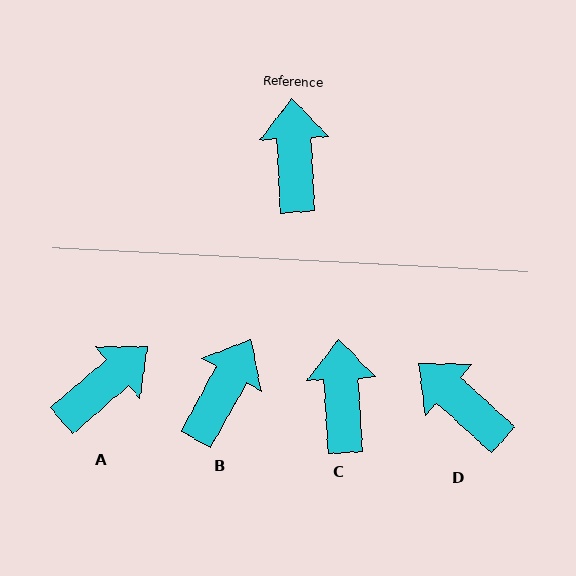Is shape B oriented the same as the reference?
No, it is off by about 32 degrees.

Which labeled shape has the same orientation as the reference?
C.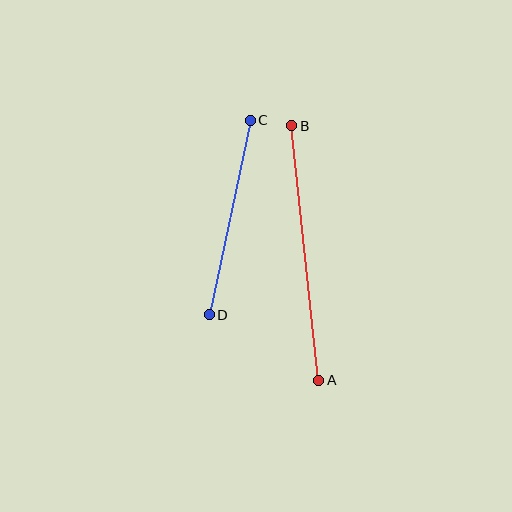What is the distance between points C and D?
The distance is approximately 199 pixels.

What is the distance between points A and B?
The distance is approximately 256 pixels.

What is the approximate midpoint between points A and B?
The midpoint is at approximately (305, 253) pixels.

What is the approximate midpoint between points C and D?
The midpoint is at approximately (230, 217) pixels.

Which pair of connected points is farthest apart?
Points A and B are farthest apart.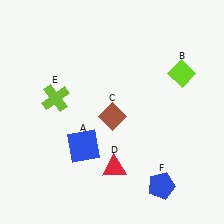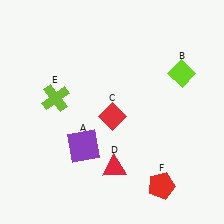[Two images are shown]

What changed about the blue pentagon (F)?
In Image 1, F is blue. In Image 2, it changed to red.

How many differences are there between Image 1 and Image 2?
There are 3 differences between the two images.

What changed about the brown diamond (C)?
In Image 1, C is brown. In Image 2, it changed to red.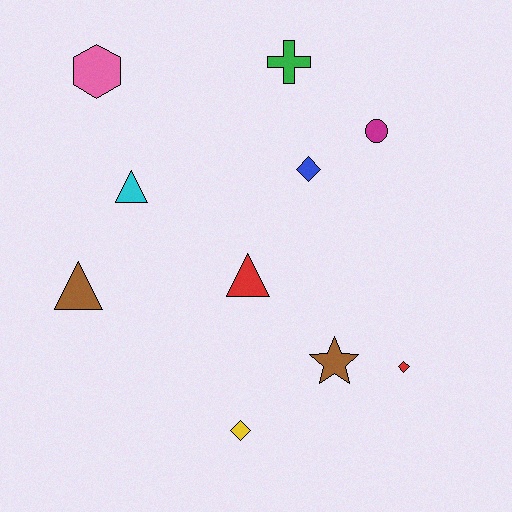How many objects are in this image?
There are 10 objects.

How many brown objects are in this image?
There are 2 brown objects.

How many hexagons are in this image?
There is 1 hexagon.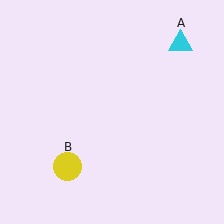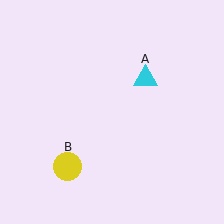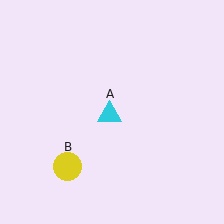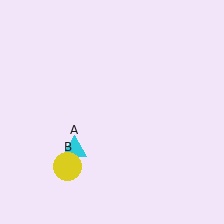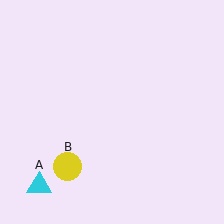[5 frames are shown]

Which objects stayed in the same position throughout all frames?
Yellow circle (object B) remained stationary.